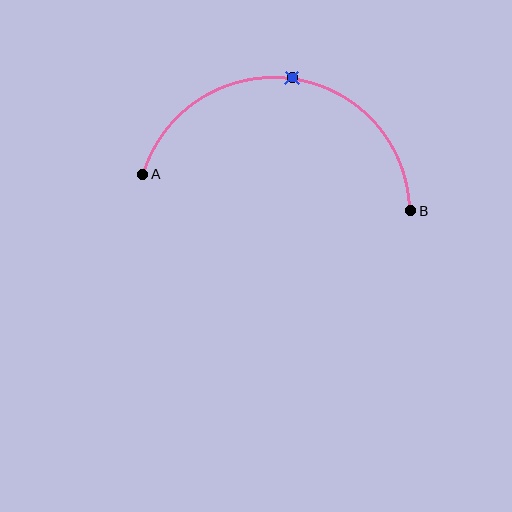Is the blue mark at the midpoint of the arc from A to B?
Yes. The blue mark lies on the arc at equal arc-length from both A and B — it is the arc midpoint.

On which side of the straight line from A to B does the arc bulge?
The arc bulges above the straight line connecting A and B.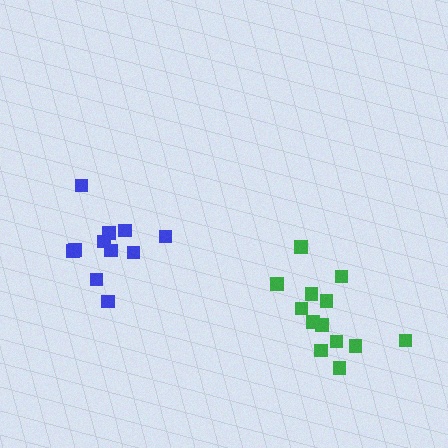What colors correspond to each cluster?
The clusters are colored: green, blue.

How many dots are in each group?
Group 1: 13 dots, Group 2: 11 dots (24 total).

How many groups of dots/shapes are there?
There are 2 groups.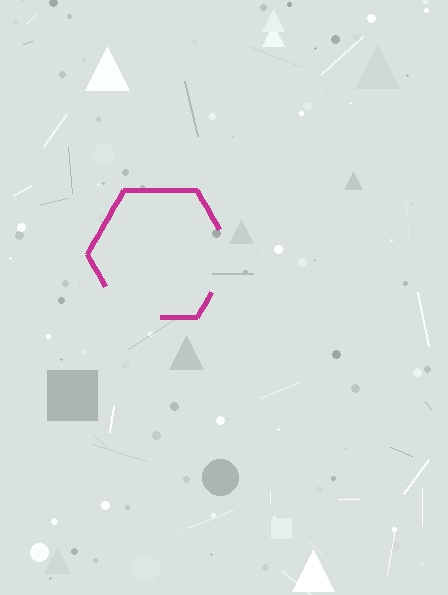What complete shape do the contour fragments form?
The contour fragments form a hexagon.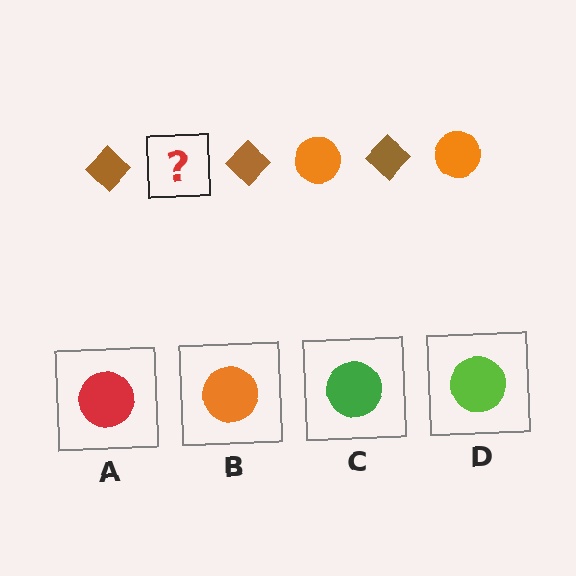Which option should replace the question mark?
Option B.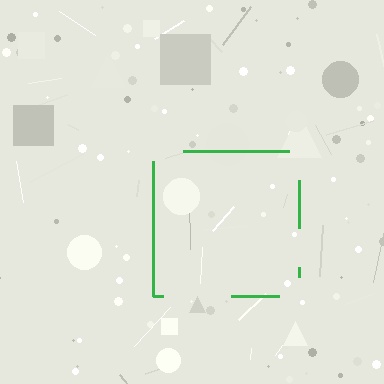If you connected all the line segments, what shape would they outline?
They would outline a square.